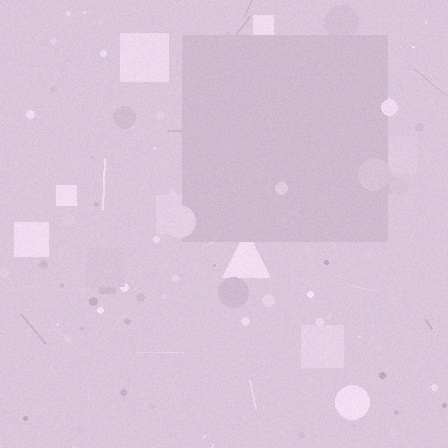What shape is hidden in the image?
A square is hidden in the image.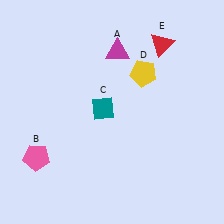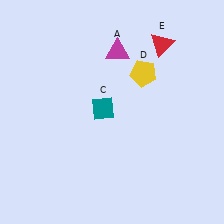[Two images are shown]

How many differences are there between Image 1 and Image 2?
There is 1 difference between the two images.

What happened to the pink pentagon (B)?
The pink pentagon (B) was removed in Image 2. It was in the bottom-left area of Image 1.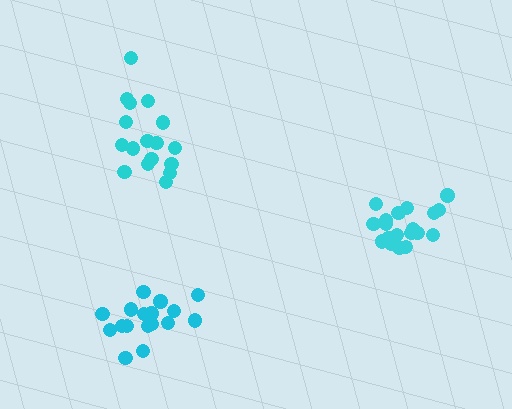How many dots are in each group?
Group 1: 17 dots, Group 2: 19 dots, Group 3: 17 dots (53 total).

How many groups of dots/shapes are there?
There are 3 groups.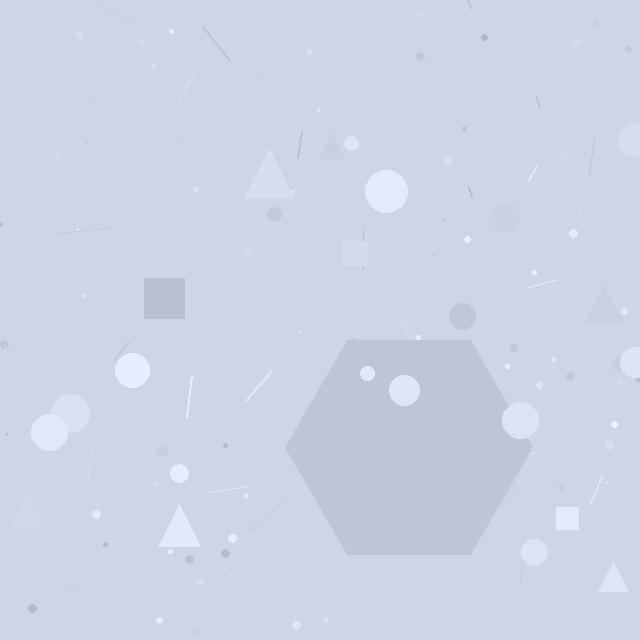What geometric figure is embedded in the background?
A hexagon is embedded in the background.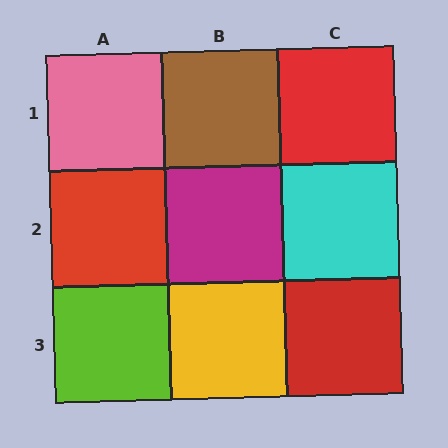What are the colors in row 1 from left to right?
Pink, brown, red.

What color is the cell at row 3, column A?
Lime.